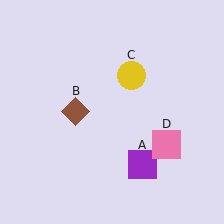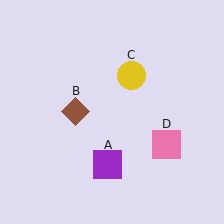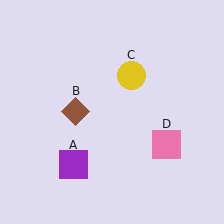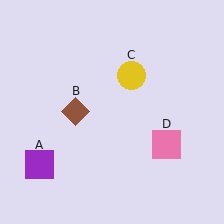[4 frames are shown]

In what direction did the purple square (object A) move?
The purple square (object A) moved left.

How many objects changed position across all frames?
1 object changed position: purple square (object A).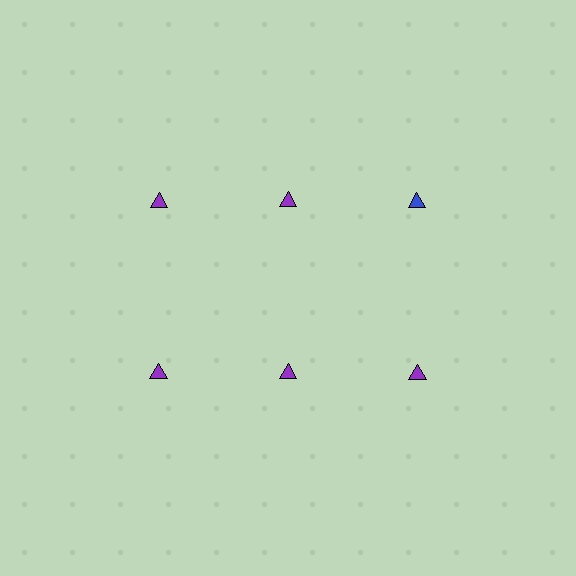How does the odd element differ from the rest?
It has a different color: blue instead of purple.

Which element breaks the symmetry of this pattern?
The blue triangle in the top row, center column breaks the symmetry. All other shapes are purple triangles.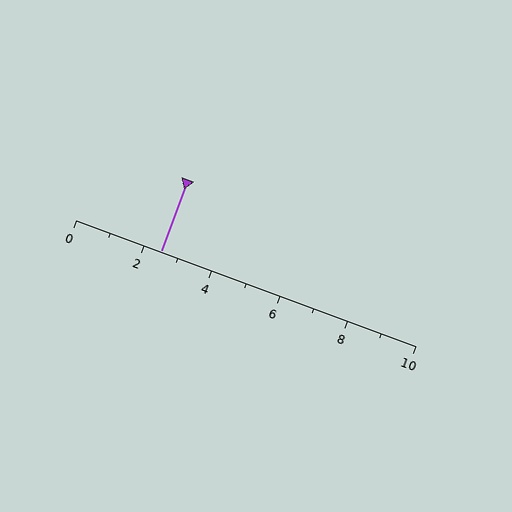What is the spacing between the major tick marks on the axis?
The major ticks are spaced 2 apart.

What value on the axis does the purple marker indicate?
The marker indicates approximately 2.5.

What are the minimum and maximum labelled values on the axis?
The axis runs from 0 to 10.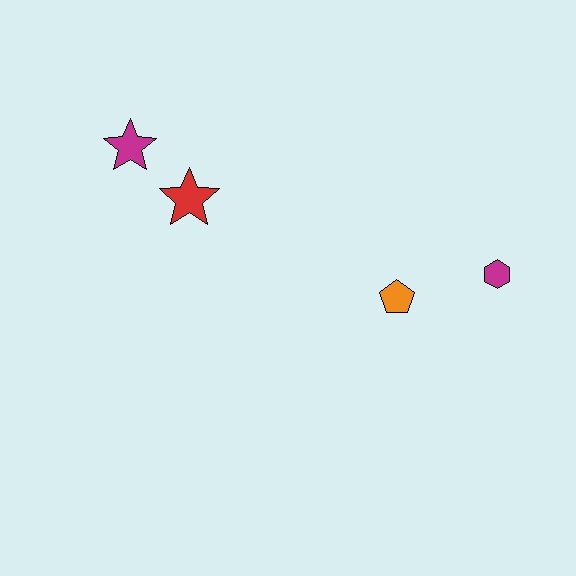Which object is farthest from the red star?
The magenta hexagon is farthest from the red star.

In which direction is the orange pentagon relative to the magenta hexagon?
The orange pentagon is to the left of the magenta hexagon.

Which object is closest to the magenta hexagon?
The orange pentagon is closest to the magenta hexagon.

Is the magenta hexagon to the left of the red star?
No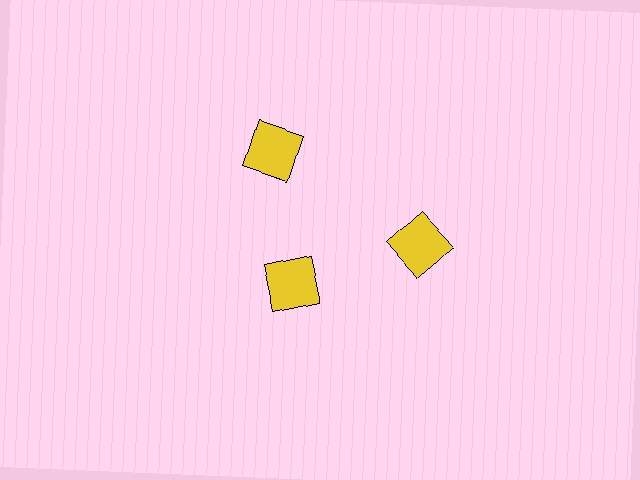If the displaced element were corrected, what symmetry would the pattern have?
It would have 3-fold rotational symmetry — the pattern would map onto itself every 120 degrees.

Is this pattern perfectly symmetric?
No. The 3 yellow squares are arranged in a ring, but one element near the 7 o'clock position is pulled inward toward the center, breaking the 3-fold rotational symmetry.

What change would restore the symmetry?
The symmetry would be restored by moving it outward, back onto the ring so that all 3 squares sit at equal angles and equal distance from the center.